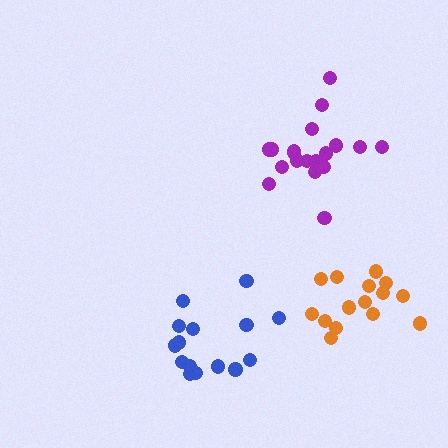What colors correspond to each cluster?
The clusters are colored: purple, orange, blue.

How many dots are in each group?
Group 1: 19 dots, Group 2: 15 dots, Group 3: 15 dots (49 total).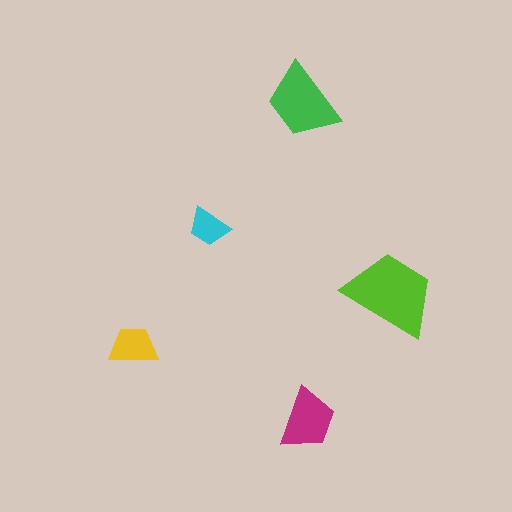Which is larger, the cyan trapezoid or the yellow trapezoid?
The yellow one.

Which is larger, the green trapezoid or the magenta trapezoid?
The green one.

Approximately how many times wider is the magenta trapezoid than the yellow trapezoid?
About 1.5 times wider.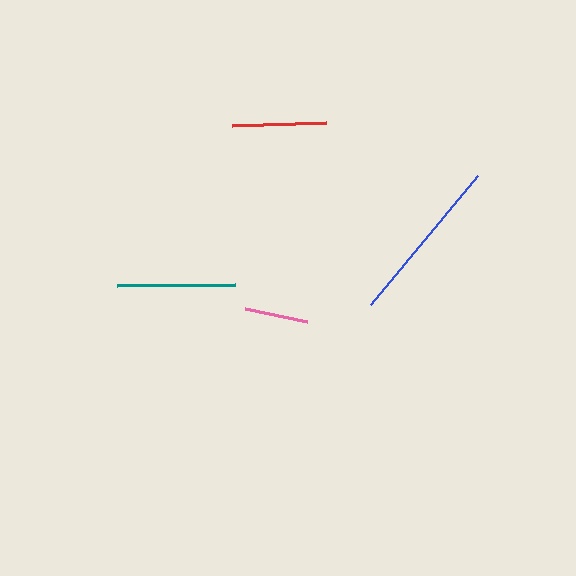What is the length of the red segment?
The red segment is approximately 94 pixels long.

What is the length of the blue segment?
The blue segment is approximately 167 pixels long.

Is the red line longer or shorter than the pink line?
The red line is longer than the pink line.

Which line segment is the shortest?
The pink line is the shortest at approximately 63 pixels.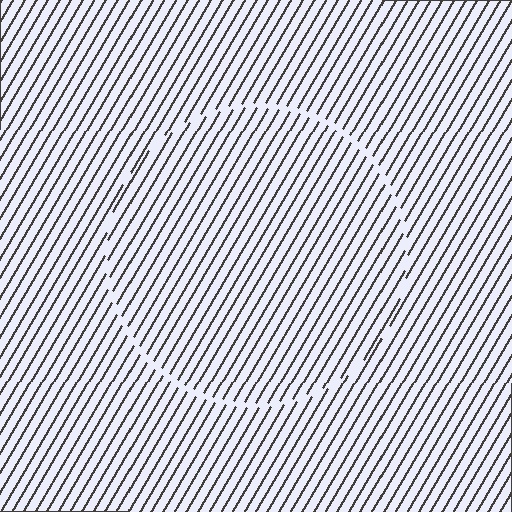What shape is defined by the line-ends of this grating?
An illusory circle. The interior of the shape contains the same grating, shifted by half a period — the contour is defined by the phase discontinuity where line-ends from the inner and outer gratings abut.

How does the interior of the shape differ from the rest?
The interior of the shape contains the same grating, shifted by half a period — the contour is defined by the phase discontinuity where line-ends from the inner and outer gratings abut.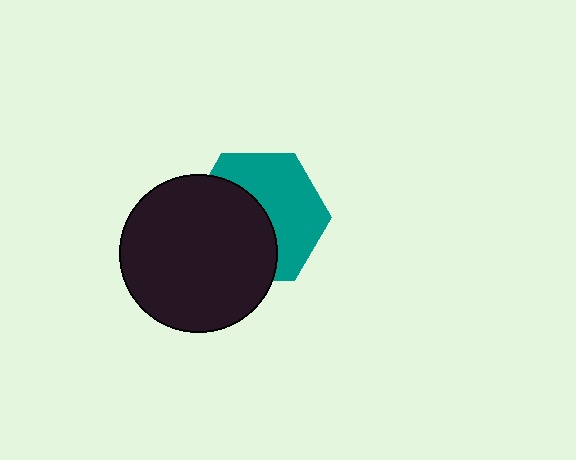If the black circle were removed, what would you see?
You would see the complete teal hexagon.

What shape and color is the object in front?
The object in front is a black circle.